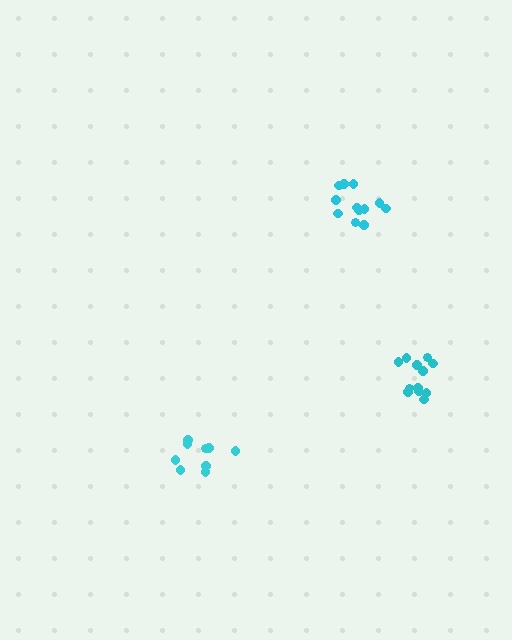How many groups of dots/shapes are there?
There are 3 groups.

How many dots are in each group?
Group 1: 12 dots, Group 2: 10 dots, Group 3: 12 dots (34 total).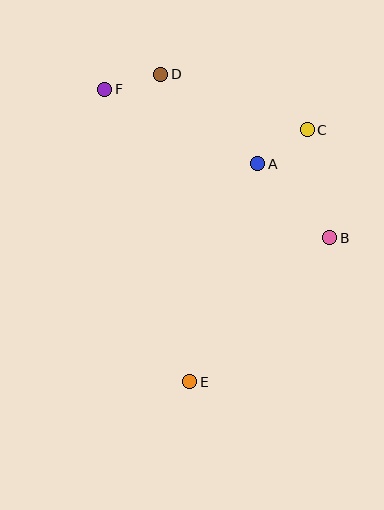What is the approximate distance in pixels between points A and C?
The distance between A and C is approximately 60 pixels.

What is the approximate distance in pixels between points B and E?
The distance between B and E is approximately 201 pixels.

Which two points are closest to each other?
Points D and F are closest to each other.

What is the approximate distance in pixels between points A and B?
The distance between A and B is approximately 103 pixels.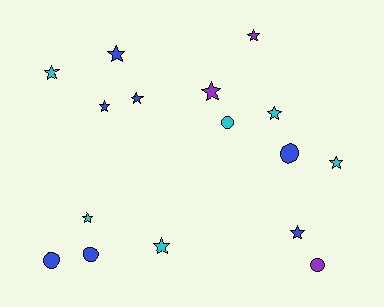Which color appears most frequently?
Blue, with 7 objects.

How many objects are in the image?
There are 16 objects.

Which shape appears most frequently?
Star, with 11 objects.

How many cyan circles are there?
There is 1 cyan circle.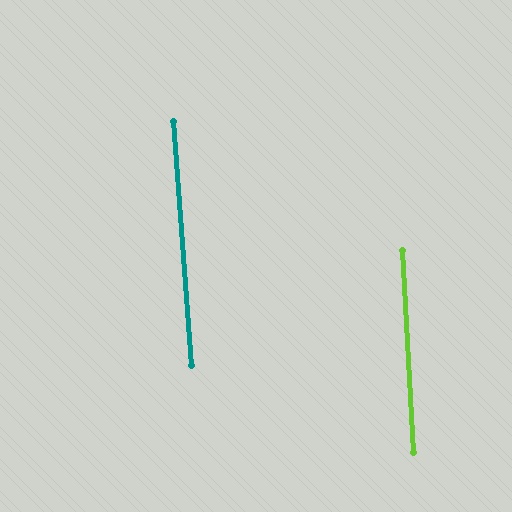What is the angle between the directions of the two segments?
Approximately 1 degree.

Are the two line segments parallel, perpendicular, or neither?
Parallel — their directions differ by only 1.0°.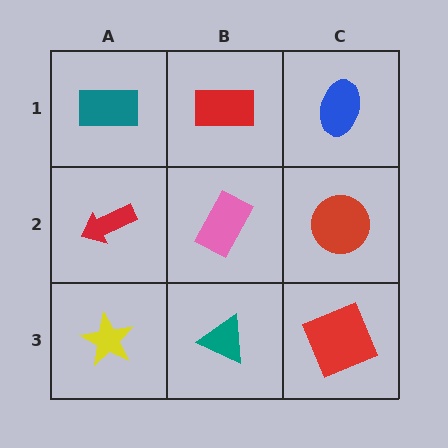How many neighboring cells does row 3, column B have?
3.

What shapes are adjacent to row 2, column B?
A red rectangle (row 1, column B), a teal triangle (row 3, column B), a red arrow (row 2, column A), a red circle (row 2, column C).